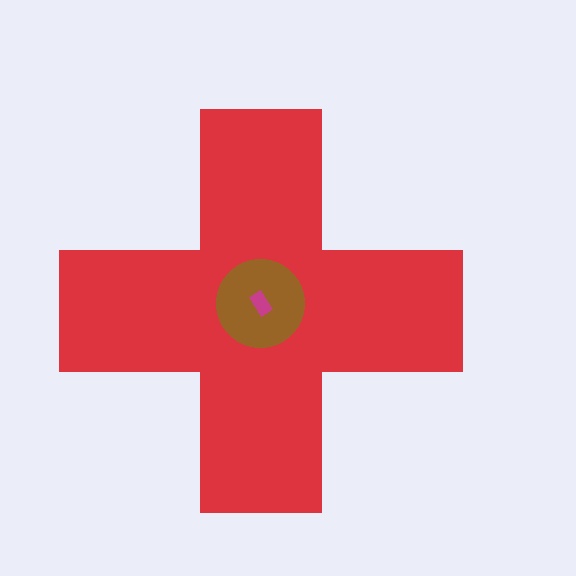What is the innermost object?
The magenta rectangle.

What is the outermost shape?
The red cross.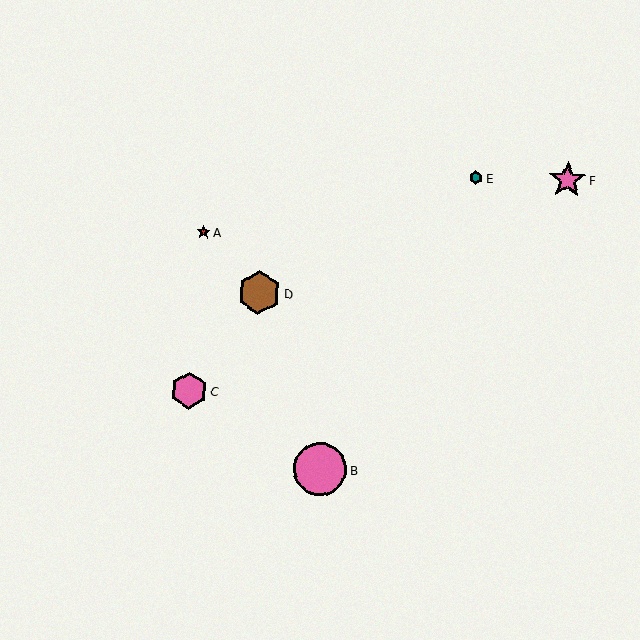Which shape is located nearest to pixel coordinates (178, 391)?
The pink hexagon (labeled C) at (189, 390) is nearest to that location.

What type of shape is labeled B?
Shape B is a pink circle.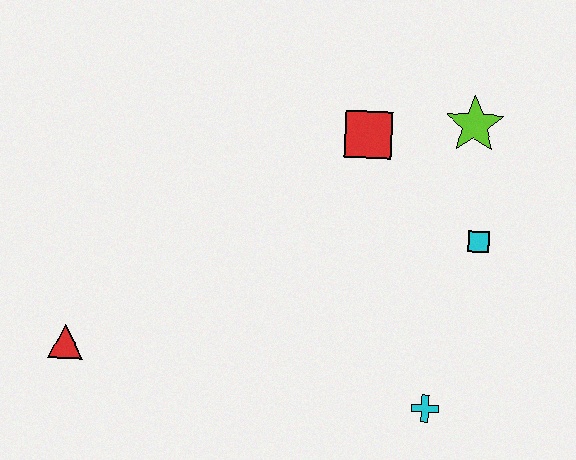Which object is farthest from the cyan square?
The red triangle is farthest from the cyan square.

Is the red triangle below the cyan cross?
No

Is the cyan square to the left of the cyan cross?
No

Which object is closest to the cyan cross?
The cyan square is closest to the cyan cross.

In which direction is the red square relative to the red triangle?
The red square is to the right of the red triangle.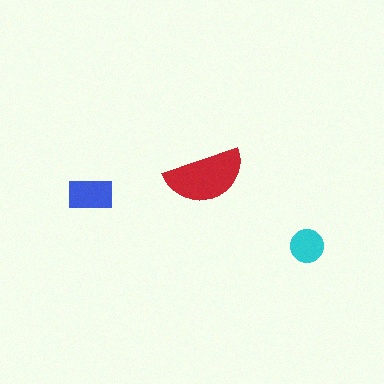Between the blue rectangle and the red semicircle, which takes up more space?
The red semicircle.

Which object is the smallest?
The cyan circle.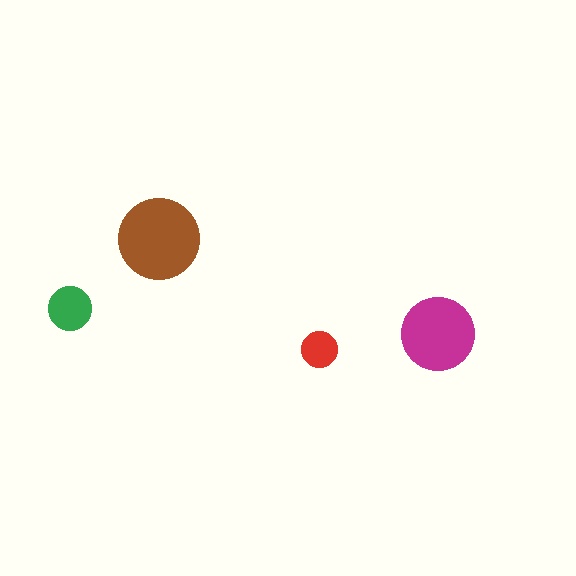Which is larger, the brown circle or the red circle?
The brown one.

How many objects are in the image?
There are 4 objects in the image.